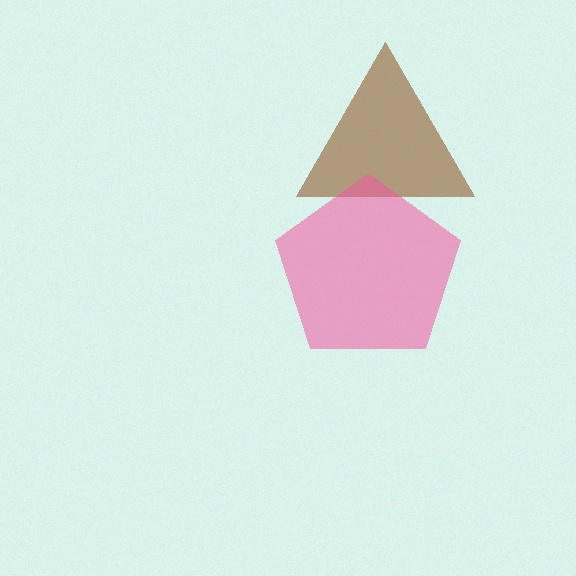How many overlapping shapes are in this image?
There are 2 overlapping shapes in the image.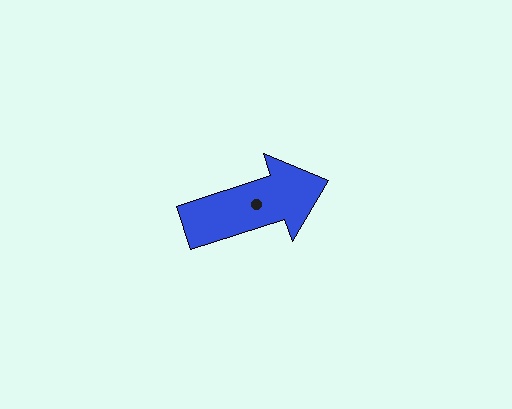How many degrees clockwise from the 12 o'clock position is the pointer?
Approximately 72 degrees.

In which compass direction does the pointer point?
East.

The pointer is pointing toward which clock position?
Roughly 2 o'clock.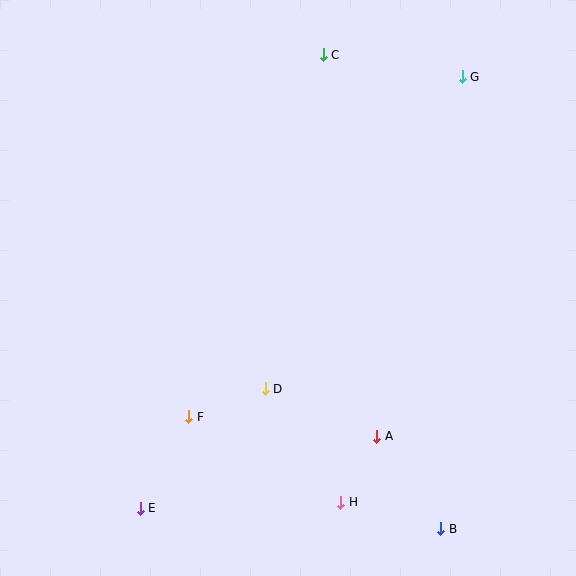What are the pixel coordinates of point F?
Point F is at (189, 417).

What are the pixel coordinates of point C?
Point C is at (323, 55).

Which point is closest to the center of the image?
Point D at (265, 389) is closest to the center.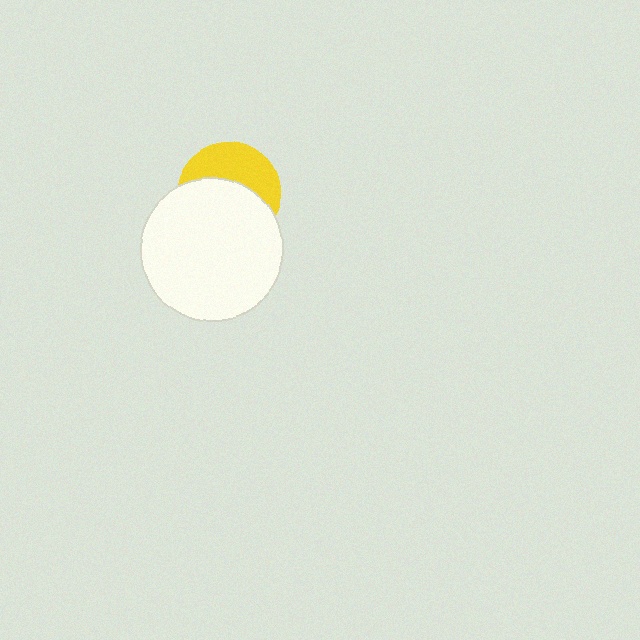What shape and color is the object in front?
The object in front is a white circle.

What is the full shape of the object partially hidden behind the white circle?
The partially hidden object is a yellow circle.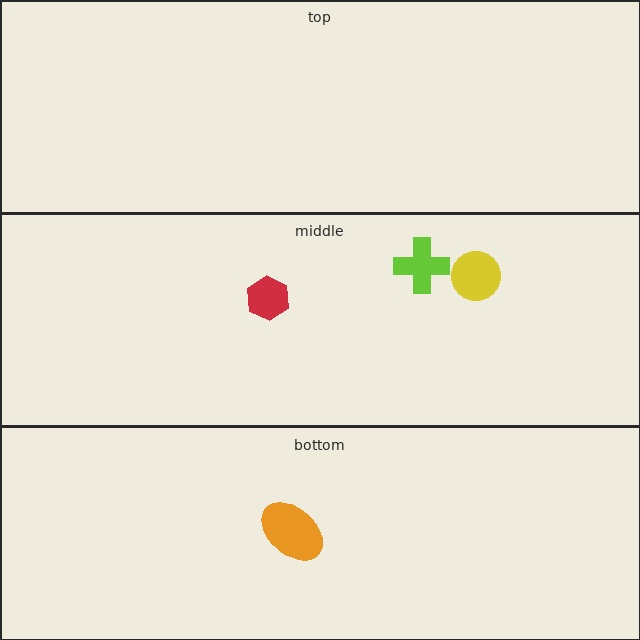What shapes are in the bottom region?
The orange ellipse.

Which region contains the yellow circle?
The middle region.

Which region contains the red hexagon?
The middle region.